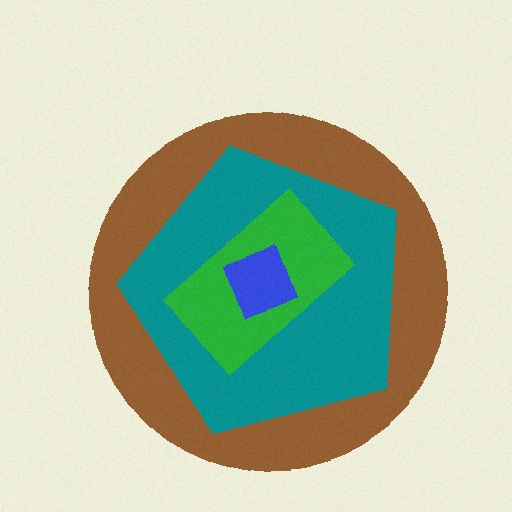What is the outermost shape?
The brown circle.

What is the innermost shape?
The blue diamond.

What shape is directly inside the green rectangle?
The blue diamond.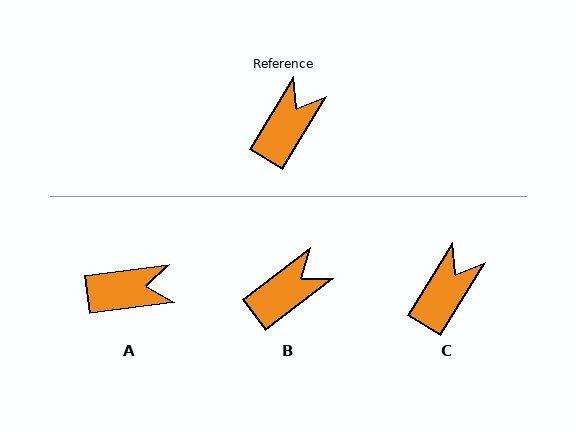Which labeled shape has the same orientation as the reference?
C.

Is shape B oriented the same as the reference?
No, it is off by about 21 degrees.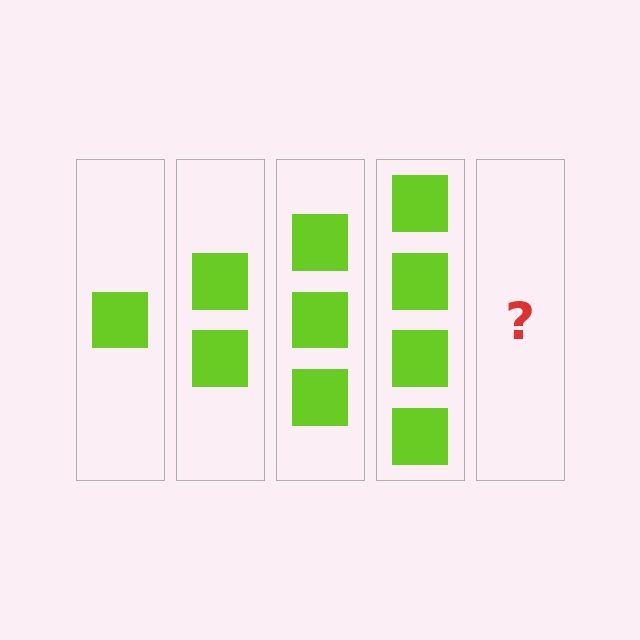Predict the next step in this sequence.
The next step is 5 squares.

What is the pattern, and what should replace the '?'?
The pattern is that each step adds one more square. The '?' should be 5 squares.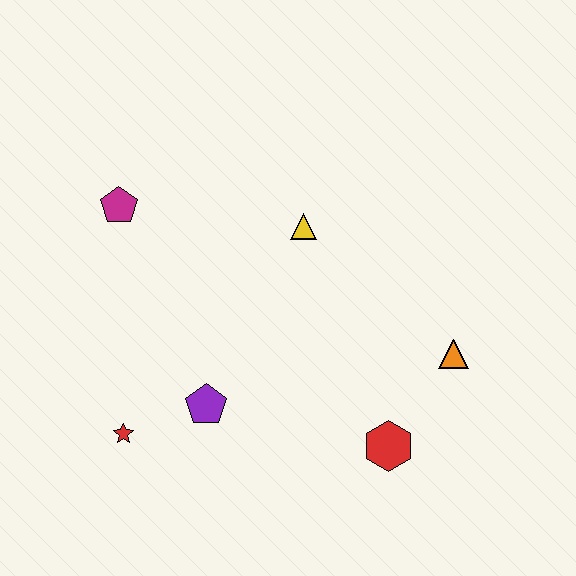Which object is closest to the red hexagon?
The orange triangle is closest to the red hexagon.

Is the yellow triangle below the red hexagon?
No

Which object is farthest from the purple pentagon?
The orange triangle is farthest from the purple pentagon.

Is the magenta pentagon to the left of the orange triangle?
Yes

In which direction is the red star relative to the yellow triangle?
The red star is below the yellow triangle.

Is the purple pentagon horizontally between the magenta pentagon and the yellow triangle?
Yes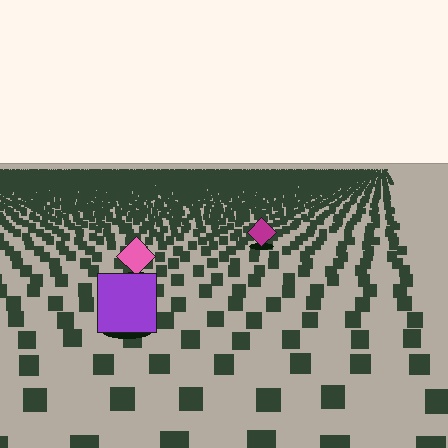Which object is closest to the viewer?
The purple square is closest. The texture marks near it are larger and more spread out.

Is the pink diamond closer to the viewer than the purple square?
No. The purple square is closer — you can tell from the texture gradient: the ground texture is coarser near it.